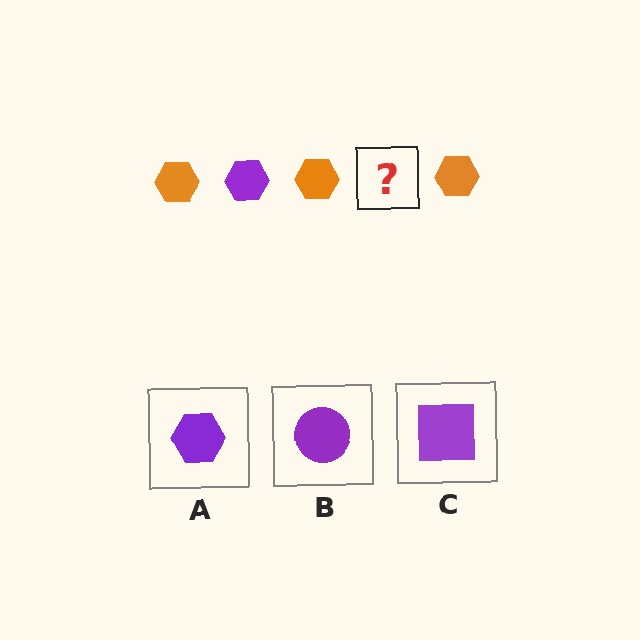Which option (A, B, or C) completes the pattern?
A.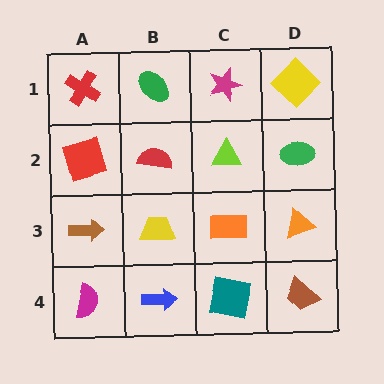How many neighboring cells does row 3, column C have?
4.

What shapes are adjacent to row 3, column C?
A lime triangle (row 2, column C), a teal square (row 4, column C), a yellow trapezoid (row 3, column B), an orange triangle (row 3, column D).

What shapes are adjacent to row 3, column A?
A red square (row 2, column A), a magenta semicircle (row 4, column A), a yellow trapezoid (row 3, column B).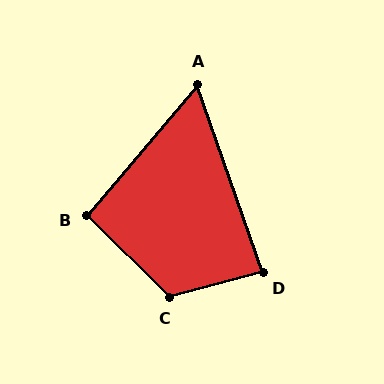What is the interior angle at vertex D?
Approximately 86 degrees (approximately right).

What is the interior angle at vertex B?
Approximately 94 degrees (approximately right).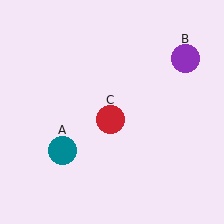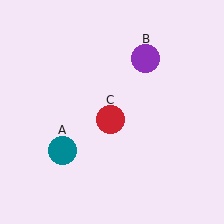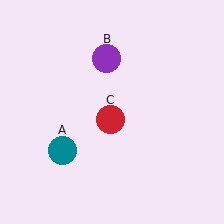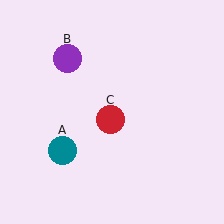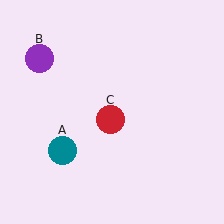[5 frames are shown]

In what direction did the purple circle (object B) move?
The purple circle (object B) moved left.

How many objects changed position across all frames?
1 object changed position: purple circle (object B).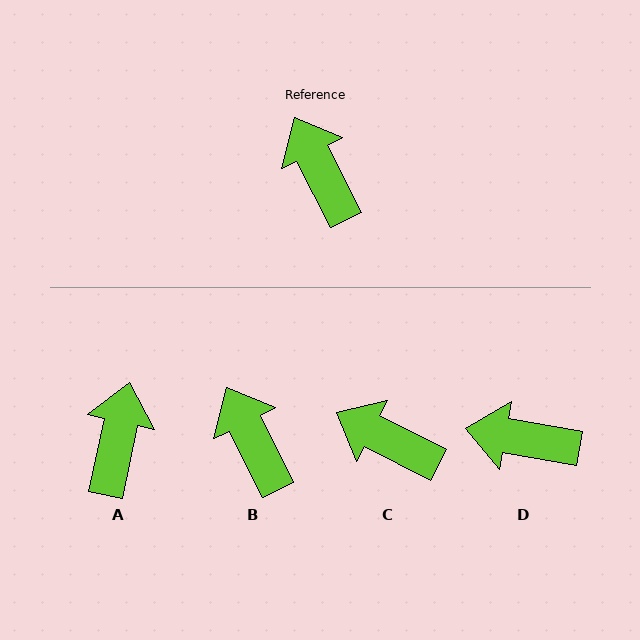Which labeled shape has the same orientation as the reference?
B.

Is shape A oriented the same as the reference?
No, it is off by about 39 degrees.